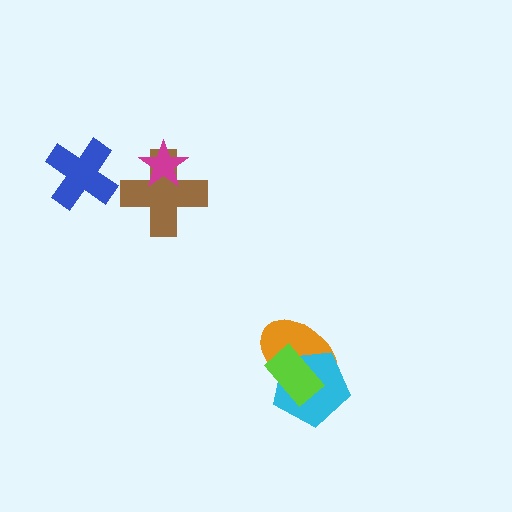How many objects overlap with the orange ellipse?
2 objects overlap with the orange ellipse.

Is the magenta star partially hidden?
No, no other shape covers it.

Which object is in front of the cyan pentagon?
The lime rectangle is in front of the cyan pentagon.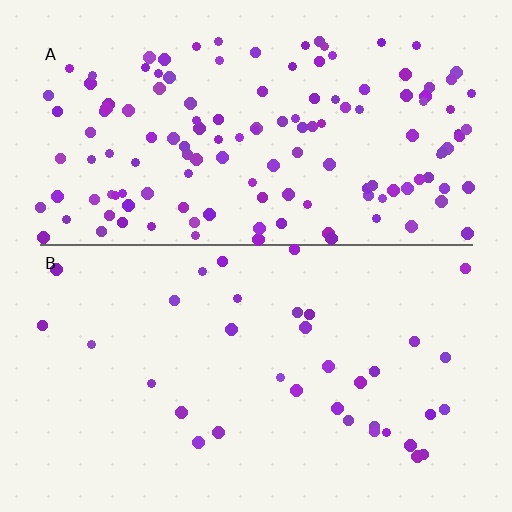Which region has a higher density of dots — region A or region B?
A (the top).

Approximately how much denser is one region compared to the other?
Approximately 3.9× — region A over region B.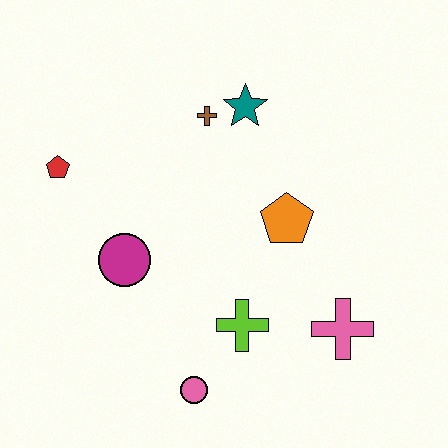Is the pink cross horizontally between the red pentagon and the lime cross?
No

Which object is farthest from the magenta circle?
The pink cross is farthest from the magenta circle.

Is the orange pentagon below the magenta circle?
No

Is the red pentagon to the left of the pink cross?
Yes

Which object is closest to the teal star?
The brown cross is closest to the teal star.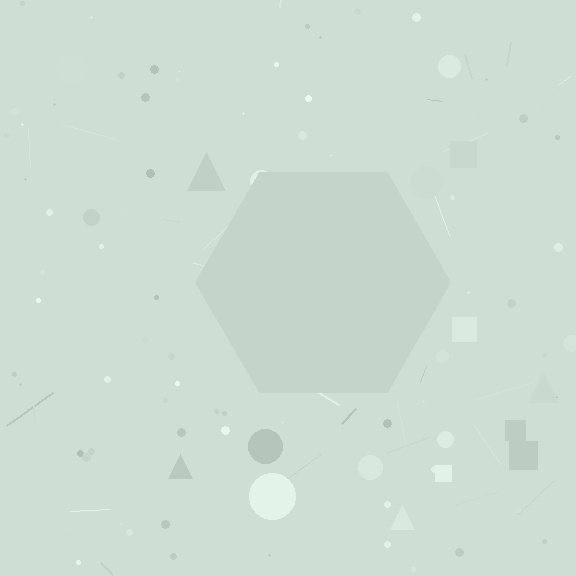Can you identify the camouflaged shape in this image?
The camouflaged shape is a hexagon.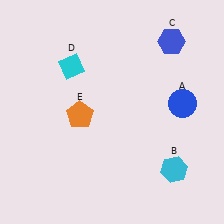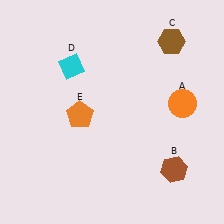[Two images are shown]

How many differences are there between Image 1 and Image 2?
There are 3 differences between the two images.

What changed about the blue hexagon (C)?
In Image 1, C is blue. In Image 2, it changed to brown.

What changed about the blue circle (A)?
In Image 1, A is blue. In Image 2, it changed to orange.